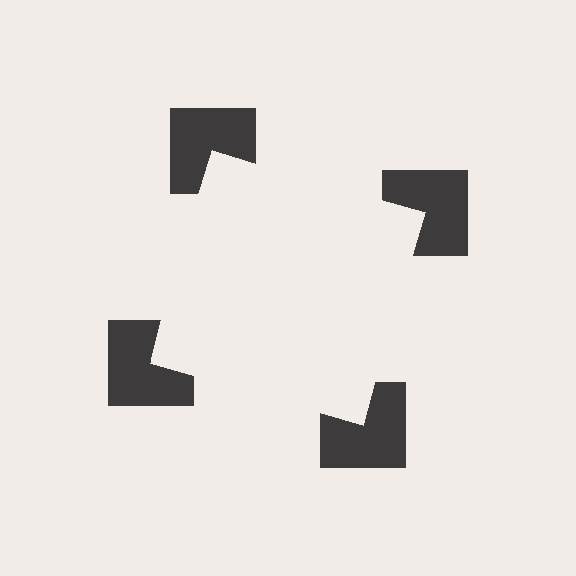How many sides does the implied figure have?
4 sides.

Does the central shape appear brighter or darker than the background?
It typically appears slightly brighter than the background, even though no actual brightness change is drawn.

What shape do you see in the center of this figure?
An illusory square — its edges are inferred from the aligned wedge cuts in the notched squares, not physically drawn.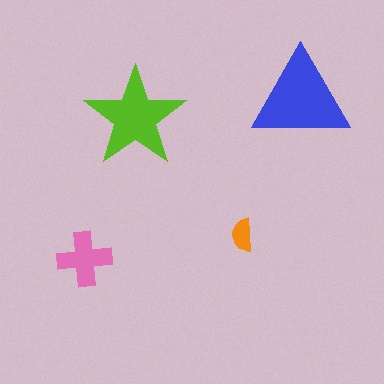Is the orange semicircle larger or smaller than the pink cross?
Smaller.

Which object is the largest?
The blue triangle.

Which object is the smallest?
The orange semicircle.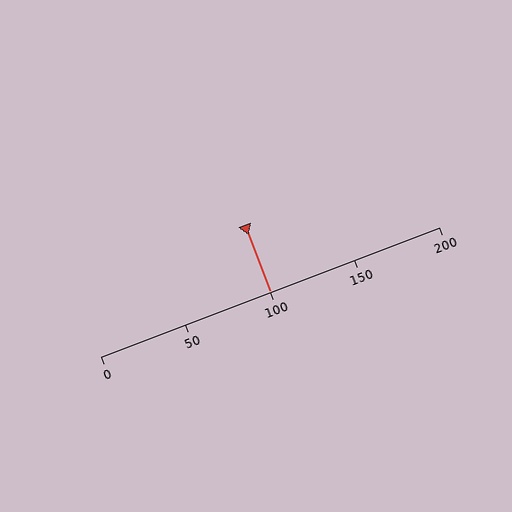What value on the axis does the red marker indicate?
The marker indicates approximately 100.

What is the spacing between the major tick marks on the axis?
The major ticks are spaced 50 apart.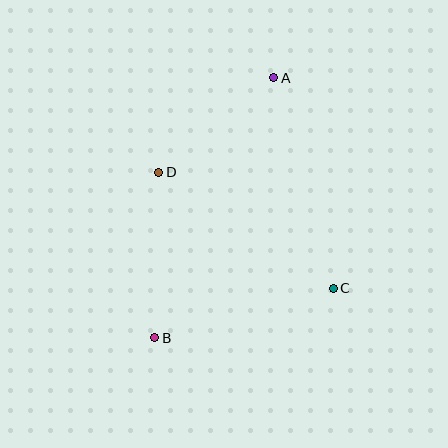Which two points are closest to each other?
Points A and D are closest to each other.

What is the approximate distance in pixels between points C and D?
The distance between C and D is approximately 209 pixels.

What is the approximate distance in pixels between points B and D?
The distance between B and D is approximately 165 pixels.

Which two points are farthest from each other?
Points A and B are farthest from each other.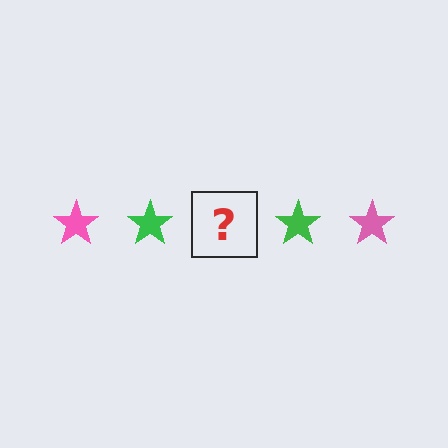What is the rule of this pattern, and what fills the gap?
The rule is that the pattern cycles through pink, green stars. The gap should be filled with a pink star.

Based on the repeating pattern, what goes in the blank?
The blank should be a pink star.